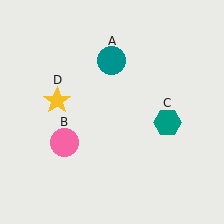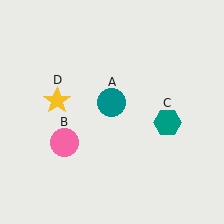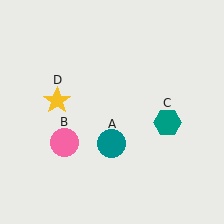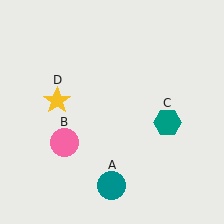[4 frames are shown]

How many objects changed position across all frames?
1 object changed position: teal circle (object A).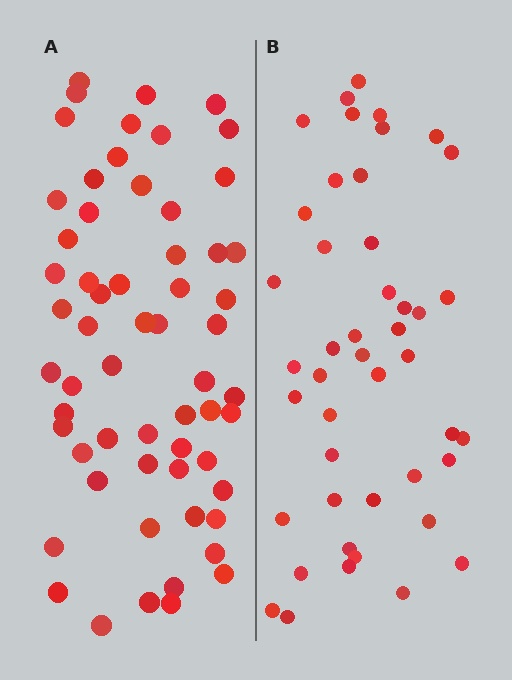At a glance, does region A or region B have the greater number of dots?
Region A (the left region) has more dots.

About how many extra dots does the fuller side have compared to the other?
Region A has approximately 15 more dots than region B.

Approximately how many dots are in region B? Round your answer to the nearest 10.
About 40 dots. (The exact count is 45, which rounds to 40.)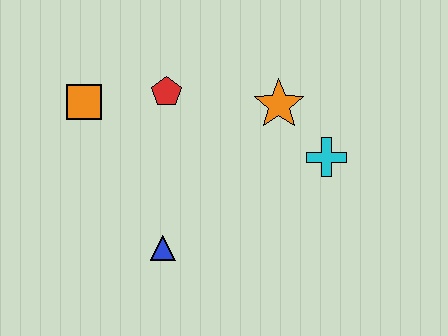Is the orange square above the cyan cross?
Yes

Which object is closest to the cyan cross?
The orange star is closest to the cyan cross.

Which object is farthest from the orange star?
The orange square is farthest from the orange star.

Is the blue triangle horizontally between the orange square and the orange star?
Yes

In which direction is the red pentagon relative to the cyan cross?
The red pentagon is to the left of the cyan cross.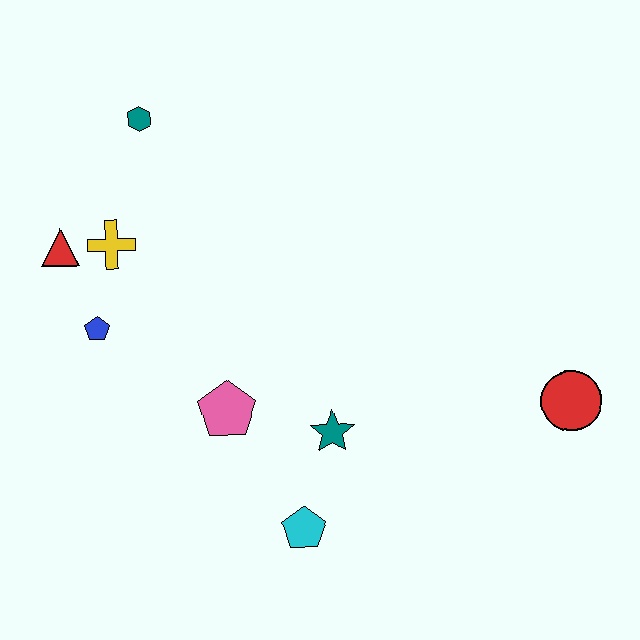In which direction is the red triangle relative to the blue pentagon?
The red triangle is above the blue pentagon.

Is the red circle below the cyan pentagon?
No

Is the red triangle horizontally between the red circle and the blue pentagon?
No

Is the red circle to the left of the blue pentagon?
No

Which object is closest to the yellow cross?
The red triangle is closest to the yellow cross.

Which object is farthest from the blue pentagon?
The red circle is farthest from the blue pentagon.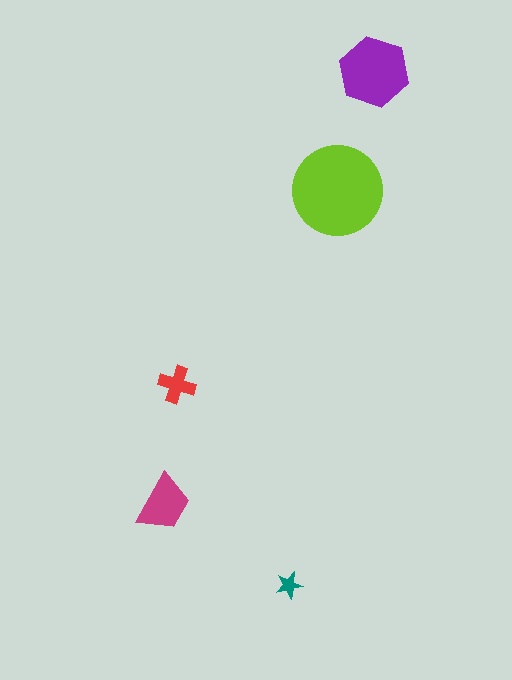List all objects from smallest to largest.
The teal star, the red cross, the magenta trapezoid, the purple hexagon, the lime circle.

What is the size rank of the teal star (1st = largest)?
5th.